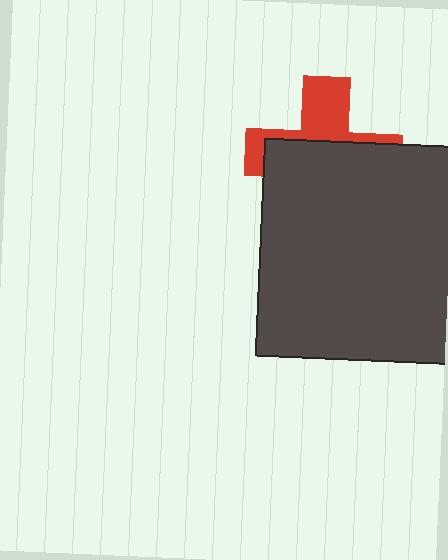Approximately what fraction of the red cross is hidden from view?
Roughly 64% of the red cross is hidden behind the dark gray square.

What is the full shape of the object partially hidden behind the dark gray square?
The partially hidden object is a red cross.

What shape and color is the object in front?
The object in front is a dark gray square.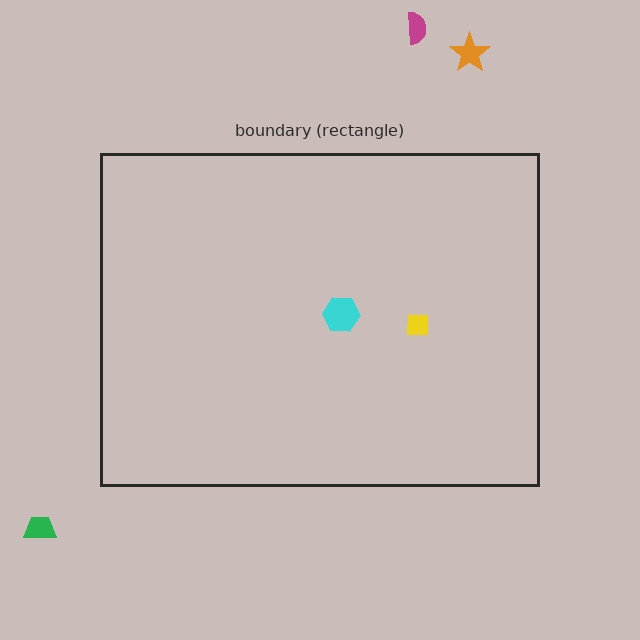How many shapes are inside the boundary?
2 inside, 3 outside.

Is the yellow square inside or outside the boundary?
Inside.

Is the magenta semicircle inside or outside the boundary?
Outside.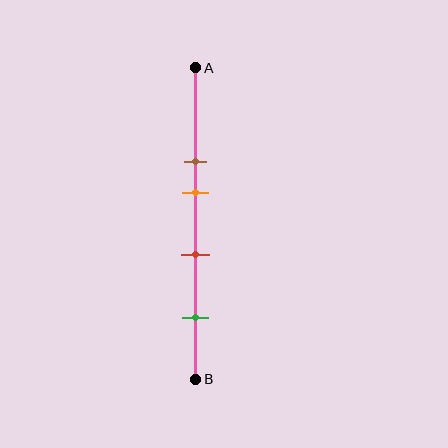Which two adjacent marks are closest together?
The brown and orange marks are the closest adjacent pair.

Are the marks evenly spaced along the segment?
No, the marks are not evenly spaced.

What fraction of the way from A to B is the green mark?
The green mark is approximately 80% (0.8) of the way from A to B.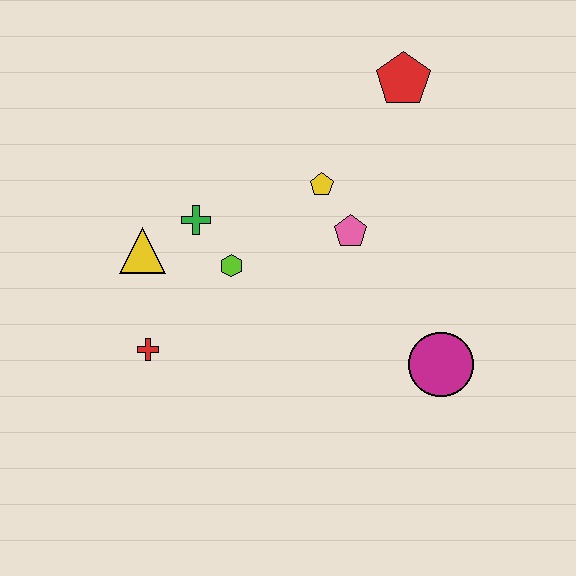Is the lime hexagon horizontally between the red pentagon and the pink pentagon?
No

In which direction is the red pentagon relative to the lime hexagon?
The red pentagon is above the lime hexagon.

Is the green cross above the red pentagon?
No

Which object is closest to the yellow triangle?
The green cross is closest to the yellow triangle.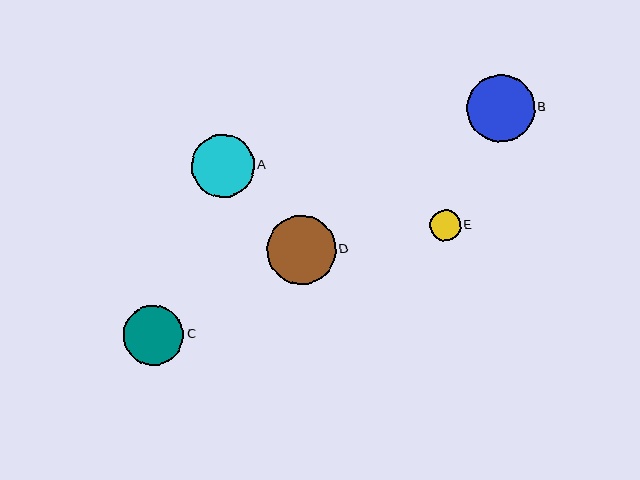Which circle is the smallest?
Circle E is the smallest with a size of approximately 31 pixels.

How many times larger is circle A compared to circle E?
Circle A is approximately 2.0 times the size of circle E.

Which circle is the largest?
Circle D is the largest with a size of approximately 69 pixels.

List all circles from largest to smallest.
From largest to smallest: D, B, A, C, E.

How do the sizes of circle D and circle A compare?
Circle D and circle A are approximately the same size.